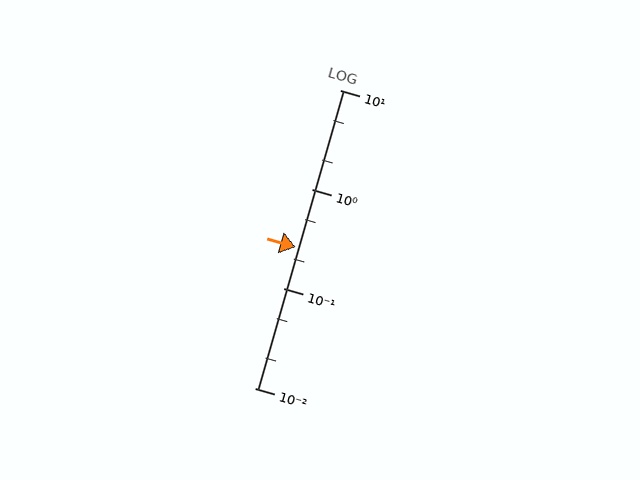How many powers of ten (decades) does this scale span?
The scale spans 3 decades, from 0.01 to 10.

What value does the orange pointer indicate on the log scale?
The pointer indicates approximately 0.26.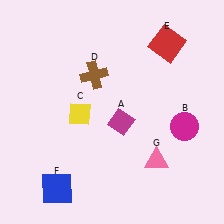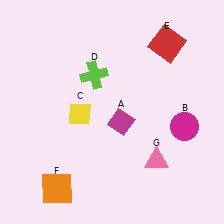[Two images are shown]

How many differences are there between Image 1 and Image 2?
There are 2 differences between the two images.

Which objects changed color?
D changed from brown to lime. F changed from blue to orange.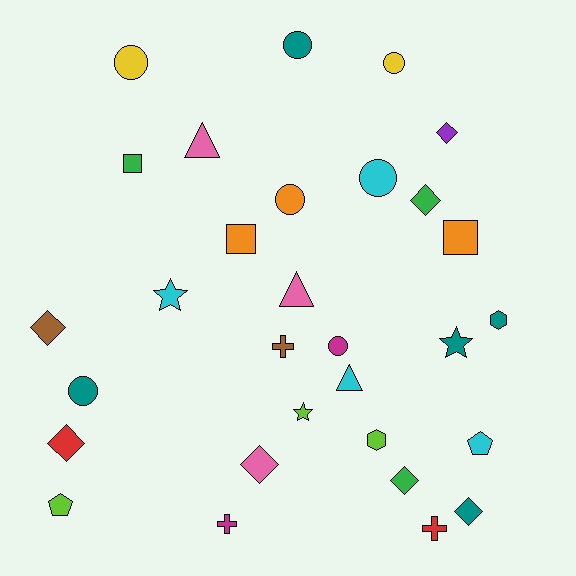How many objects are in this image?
There are 30 objects.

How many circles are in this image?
There are 7 circles.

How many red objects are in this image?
There are 2 red objects.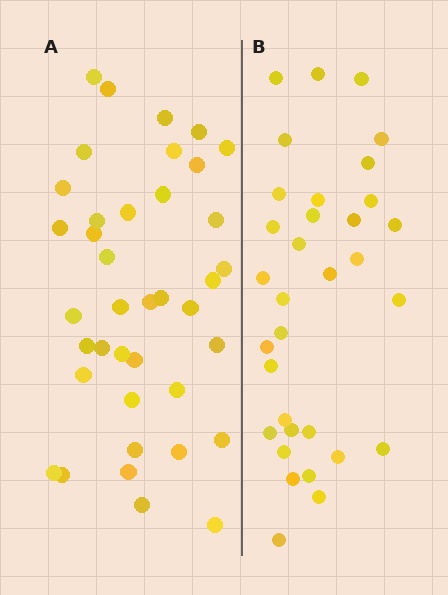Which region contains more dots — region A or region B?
Region A (the left region) has more dots.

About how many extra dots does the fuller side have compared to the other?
Region A has about 6 more dots than region B.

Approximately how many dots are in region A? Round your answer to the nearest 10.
About 40 dots. (The exact count is 39, which rounds to 40.)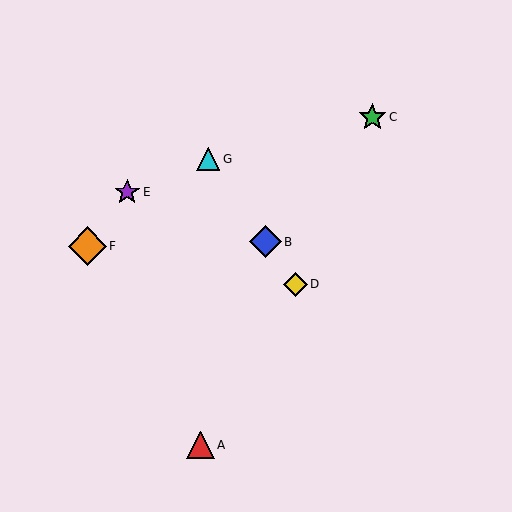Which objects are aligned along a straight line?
Objects B, D, G are aligned along a straight line.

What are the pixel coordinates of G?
Object G is at (208, 159).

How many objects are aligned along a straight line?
3 objects (B, D, G) are aligned along a straight line.